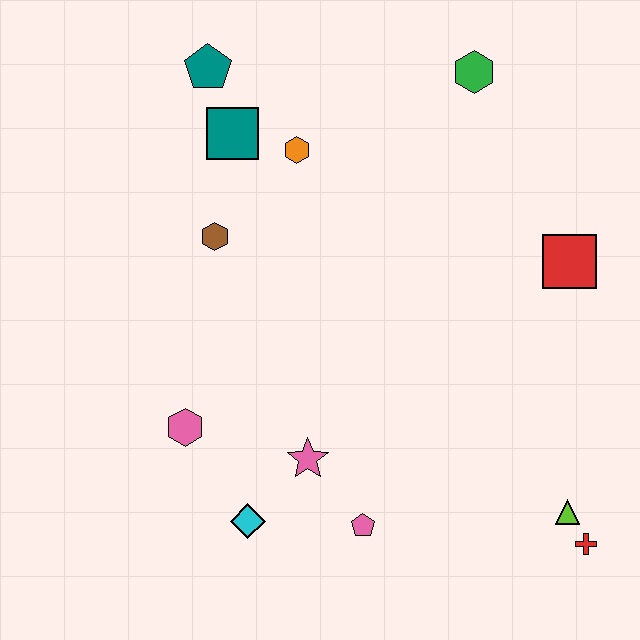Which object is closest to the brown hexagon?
The teal square is closest to the brown hexagon.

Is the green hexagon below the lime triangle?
No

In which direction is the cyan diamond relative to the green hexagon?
The cyan diamond is below the green hexagon.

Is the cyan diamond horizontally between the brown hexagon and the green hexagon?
Yes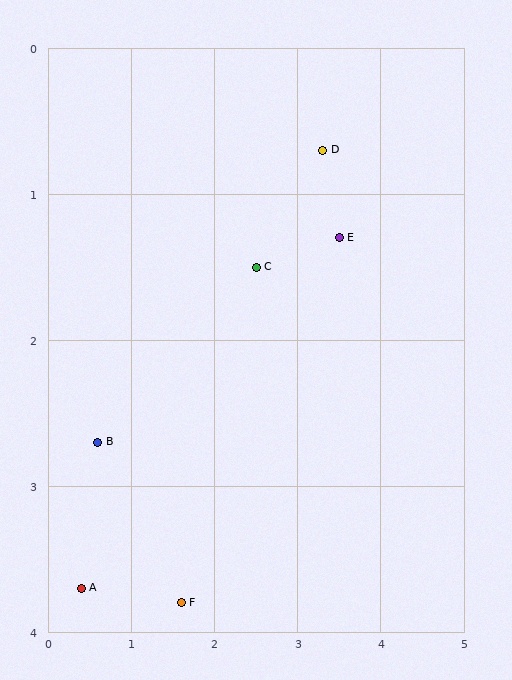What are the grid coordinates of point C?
Point C is at approximately (2.5, 1.5).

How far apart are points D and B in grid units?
Points D and B are about 3.4 grid units apart.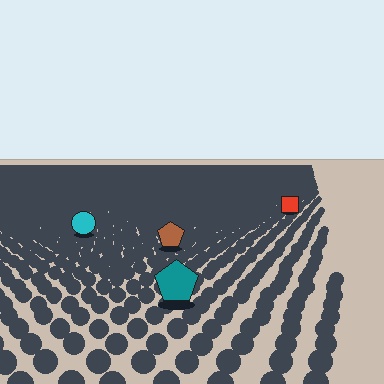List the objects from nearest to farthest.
From nearest to farthest: the teal pentagon, the brown pentagon, the cyan circle, the red square.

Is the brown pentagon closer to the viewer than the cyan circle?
Yes. The brown pentagon is closer — you can tell from the texture gradient: the ground texture is coarser near it.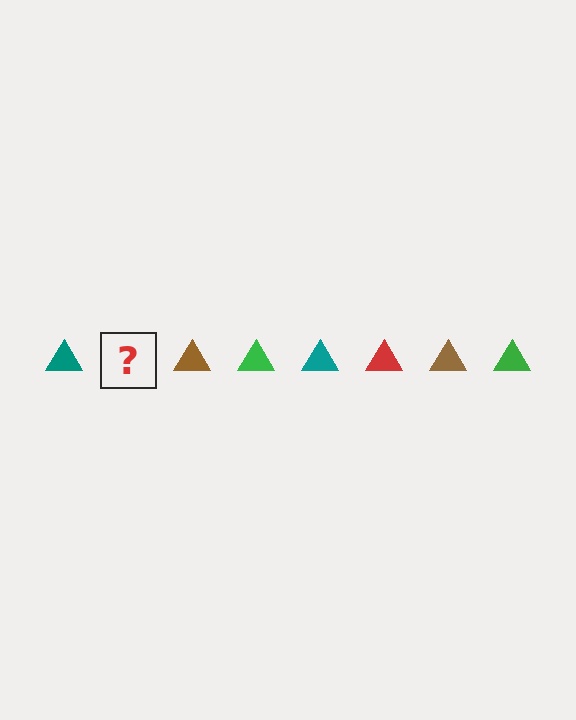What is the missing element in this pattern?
The missing element is a red triangle.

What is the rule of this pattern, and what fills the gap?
The rule is that the pattern cycles through teal, red, brown, green triangles. The gap should be filled with a red triangle.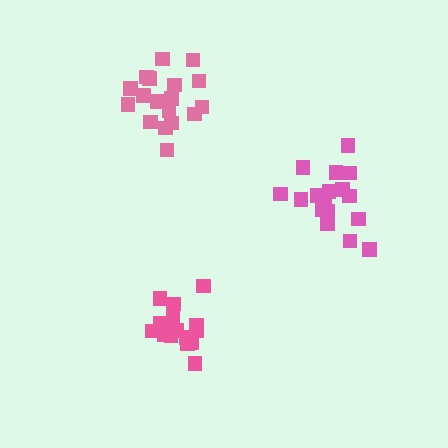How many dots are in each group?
Group 1: 18 dots, Group 2: 16 dots, Group 3: 18 dots (52 total).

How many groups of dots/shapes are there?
There are 3 groups.